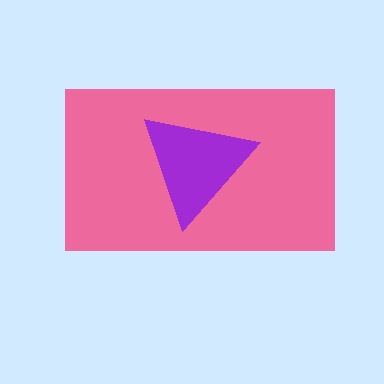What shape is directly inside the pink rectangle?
The purple triangle.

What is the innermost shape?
The purple triangle.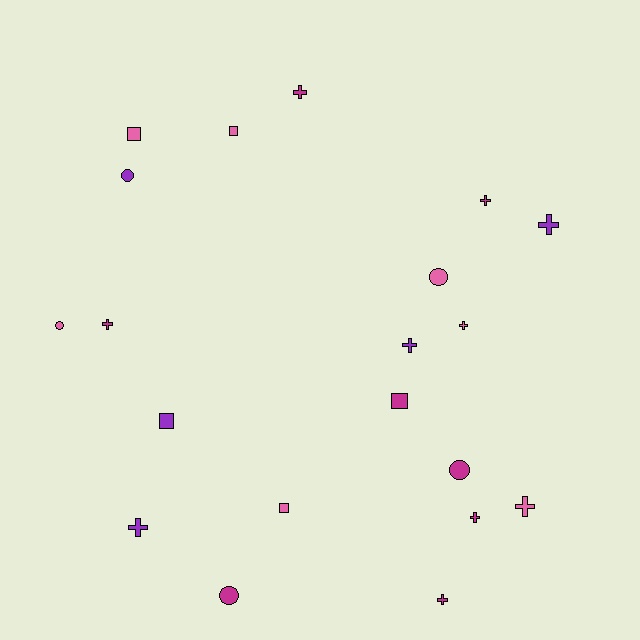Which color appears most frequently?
Magenta, with 8 objects.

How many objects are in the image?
There are 20 objects.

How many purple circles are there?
There is 1 purple circle.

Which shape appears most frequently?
Cross, with 10 objects.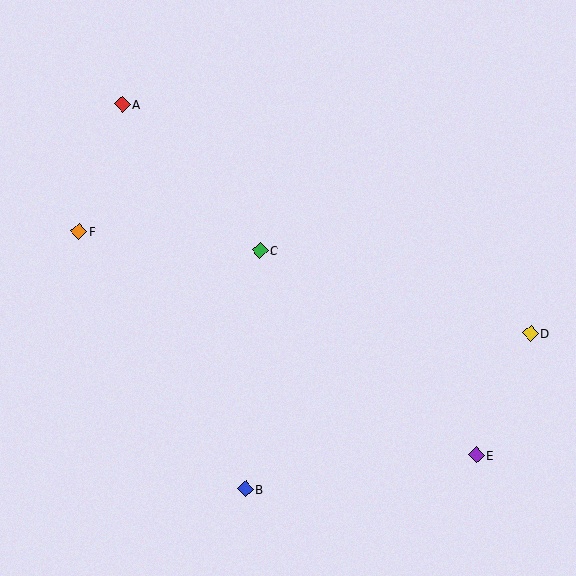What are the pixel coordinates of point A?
Point A is at (122, 104).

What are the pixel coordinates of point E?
Point E is at (476, 455).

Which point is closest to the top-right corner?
Point D is closest to the top-right corner.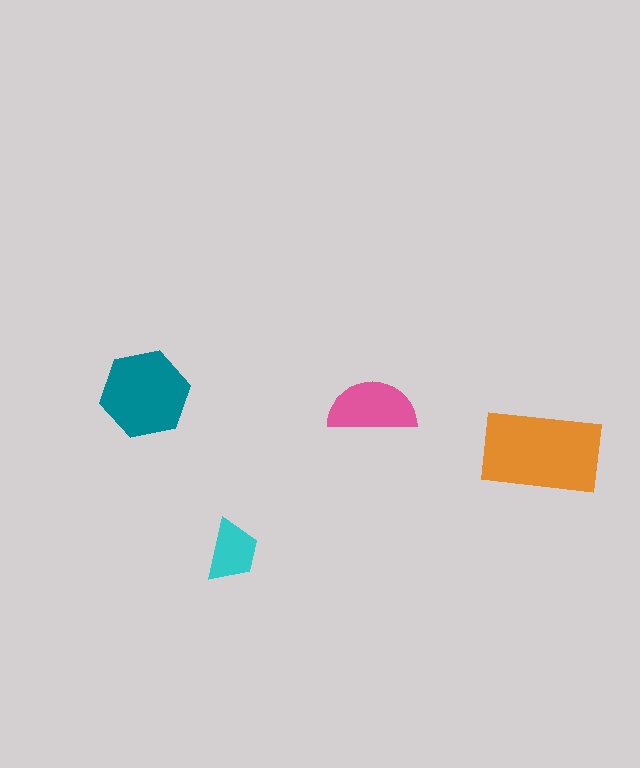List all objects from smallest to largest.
The cyan trapezoid, the pink semicircle, the teal hexagon, the orange rectangle.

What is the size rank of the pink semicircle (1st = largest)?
3rd.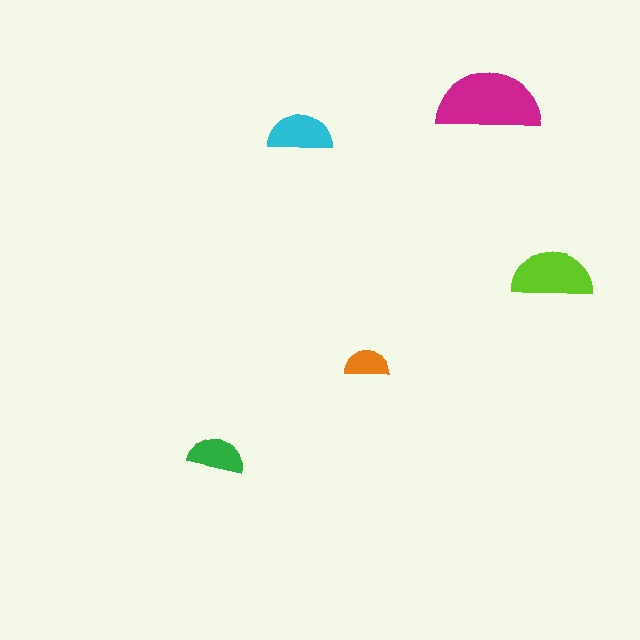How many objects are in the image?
There are 5 objects in the image.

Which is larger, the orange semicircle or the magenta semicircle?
The magenta one.